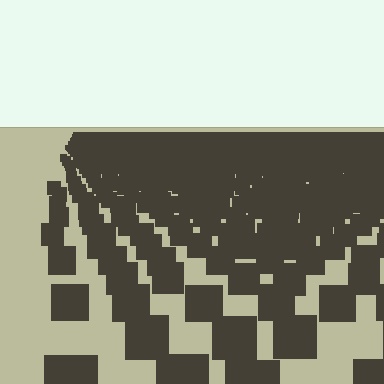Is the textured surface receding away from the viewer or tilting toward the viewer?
The surface is receding away from the viewer. Texture elements get smaller and denser toward the top.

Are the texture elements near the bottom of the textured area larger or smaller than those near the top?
Larger. Near the bottom, elements are closer to the viewer and appear at a bigger on-screen size.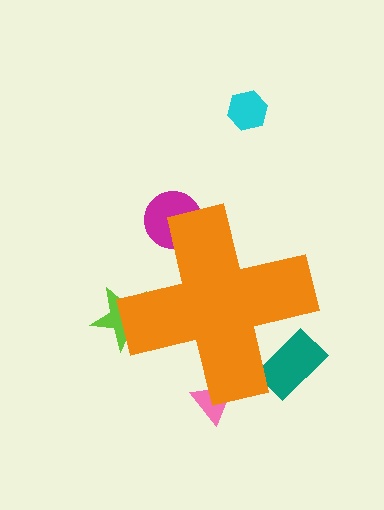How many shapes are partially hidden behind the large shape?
4 shapes are partially hidden.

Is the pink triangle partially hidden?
Yes, the pink triangle is partially hidden behind the orange cross.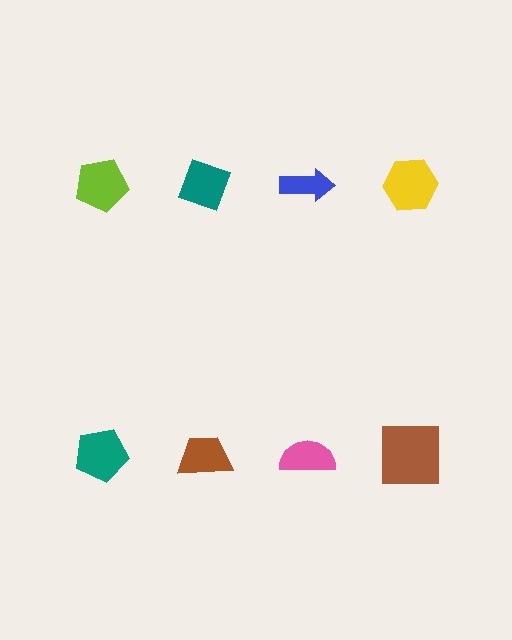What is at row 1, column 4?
A yellow hexagon.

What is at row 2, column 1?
A teal pentagon.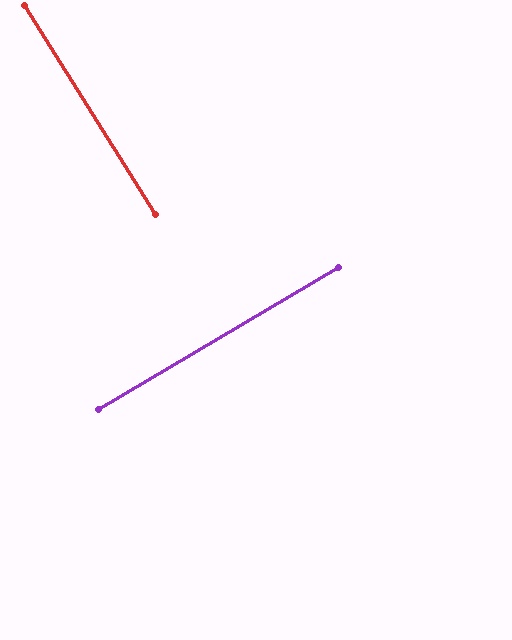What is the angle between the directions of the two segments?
Approximately 88 degrees.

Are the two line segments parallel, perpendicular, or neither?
Perpendicular — they meet at approximately 88°.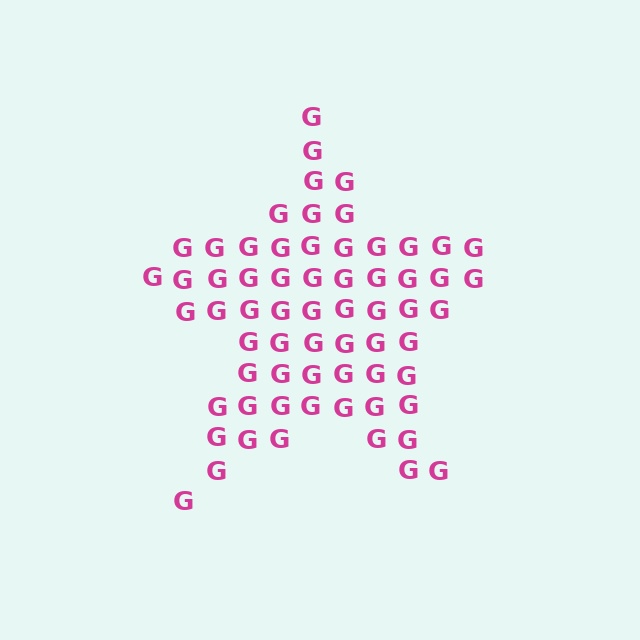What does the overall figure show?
The overall figure shows a star.